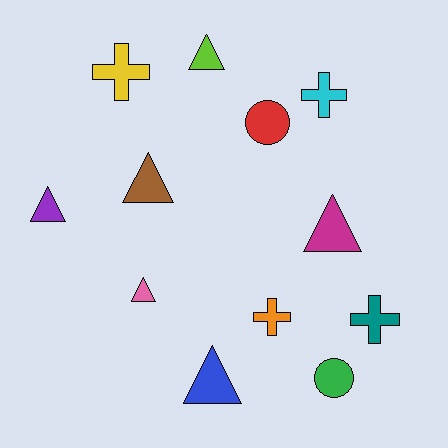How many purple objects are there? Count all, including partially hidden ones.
There is 1 purple object.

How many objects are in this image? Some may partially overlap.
There are 12 objects.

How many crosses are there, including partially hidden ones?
There are 4 crosses.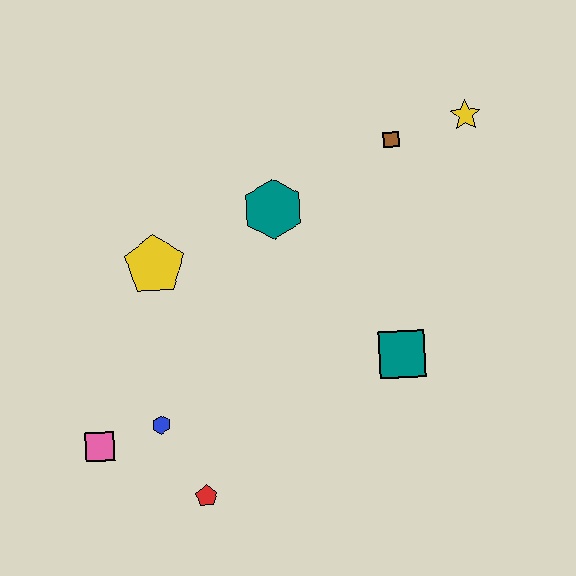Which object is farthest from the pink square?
The yellow star is farthest from the pink square.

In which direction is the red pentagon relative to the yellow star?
The red pentagon is below the yellow star.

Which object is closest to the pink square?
The blue hexagon is closest to the pink square.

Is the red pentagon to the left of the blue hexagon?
No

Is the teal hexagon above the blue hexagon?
Yes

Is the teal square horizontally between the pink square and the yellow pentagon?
No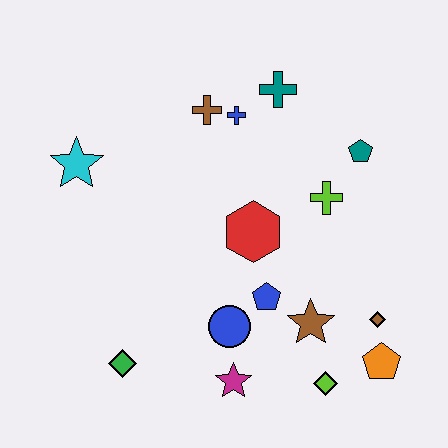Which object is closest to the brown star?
The blue pentagon is closest to the brown star.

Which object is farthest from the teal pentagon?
The green diamond is farthest from the teal pentagon.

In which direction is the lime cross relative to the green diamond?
The lime cross is to the right of the green diamond.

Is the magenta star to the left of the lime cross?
Yes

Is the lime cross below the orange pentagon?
No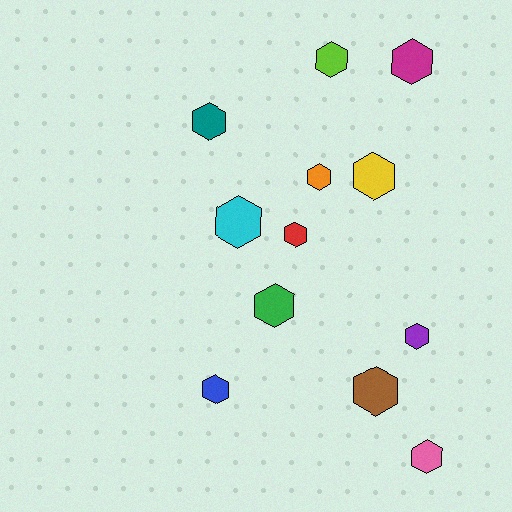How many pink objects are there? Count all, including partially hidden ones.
There is 1 pink object.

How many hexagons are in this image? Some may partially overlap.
There are 12 hexagons.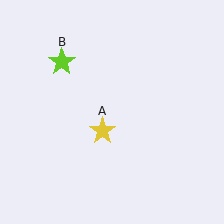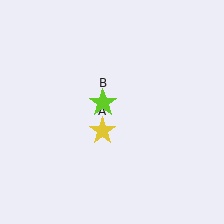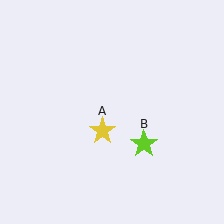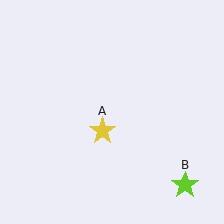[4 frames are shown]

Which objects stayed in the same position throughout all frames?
Yellow star (object A) remained stationary.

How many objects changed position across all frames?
1 object changed position: lime star (object B).